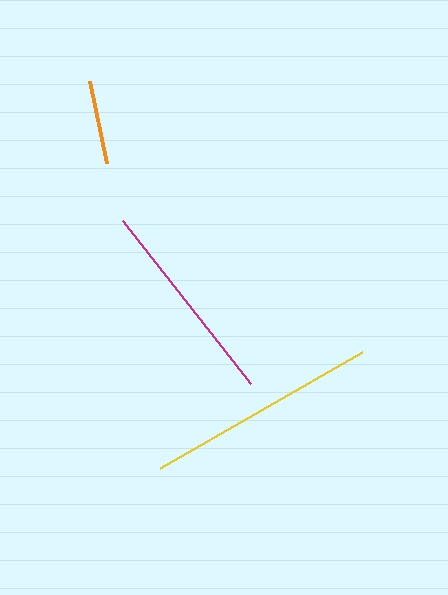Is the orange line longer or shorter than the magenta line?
The magenta line is longer than the orange line.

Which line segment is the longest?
The yellow line is the longest at approximately 234 pixels.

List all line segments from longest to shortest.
From longest to shortest: yellow, magenta, orange.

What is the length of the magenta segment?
The magenta segment is approximately 207 pixels long.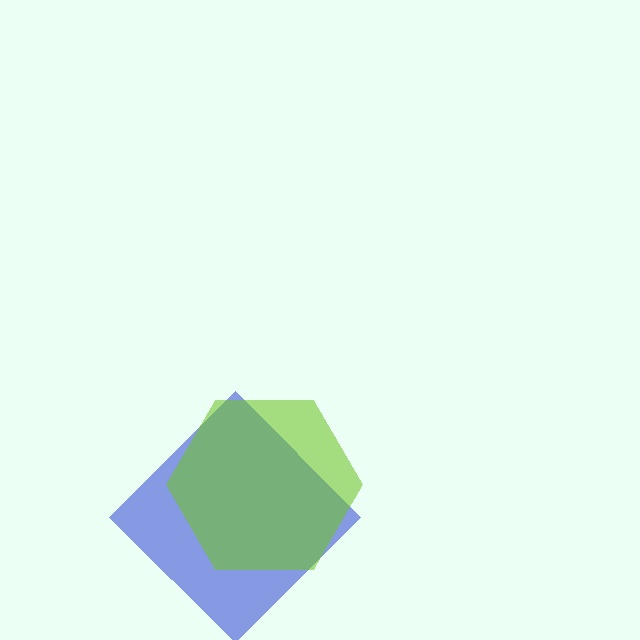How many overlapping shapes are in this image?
There are 2 overlapping shapes in the image.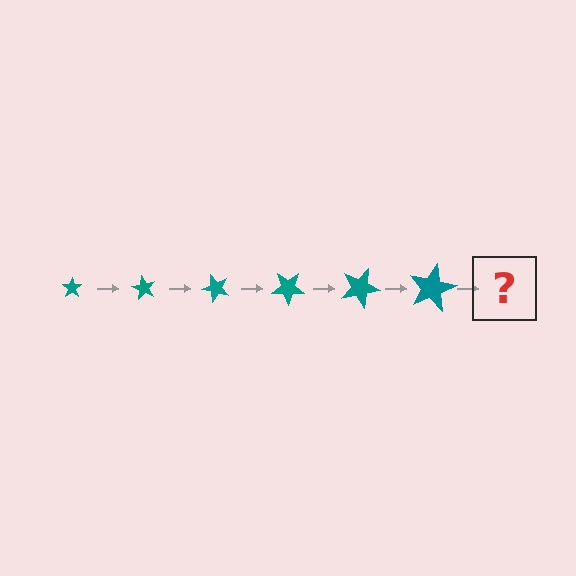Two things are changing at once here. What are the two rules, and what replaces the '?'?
The two rules are that the star grows larger each step and it rotates 60 degrees each step. The '?' should be a star, larger than the previous one and rotated 360 degrees from the start.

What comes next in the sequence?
The next element should be a star, larger than the previous one and rotated 360 degrees from the start.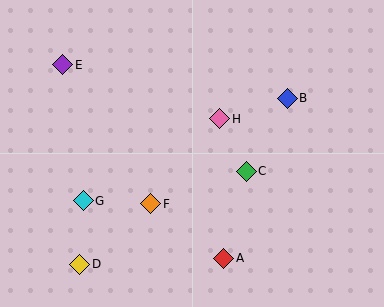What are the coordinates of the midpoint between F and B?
The midpoint between F and B is at (219, 151).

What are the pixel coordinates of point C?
Point C is at (246, 171).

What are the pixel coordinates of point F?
Point F is at (151, 204).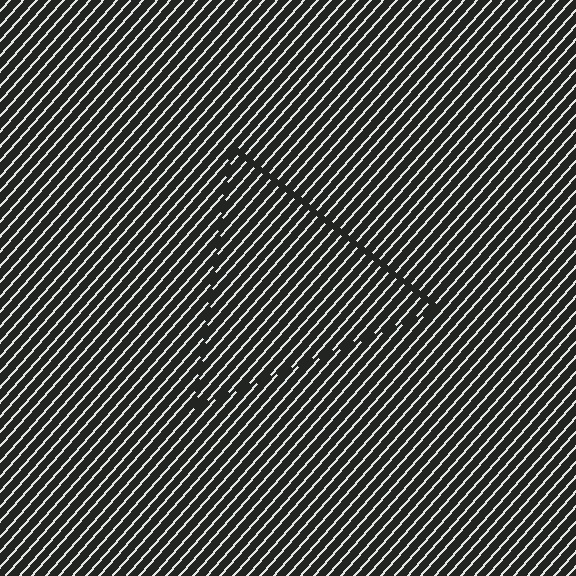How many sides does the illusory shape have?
3 sides — the line-ends trace a triangle.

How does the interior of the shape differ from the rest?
The interior of the shape contains the same grating, shifted by half a period — the contour is defined by the phase discontinuity where line-ends from the inner and outer gratings abut.